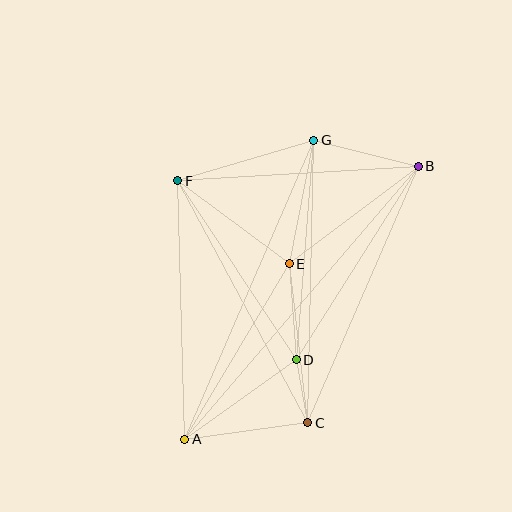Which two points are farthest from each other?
Points A and B are farthest from each other.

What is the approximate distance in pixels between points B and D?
The distance between B and D is approximately 229 pixels.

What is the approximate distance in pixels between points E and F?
The distance between E and F is approximately 139 pixels.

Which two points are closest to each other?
Points C and D are closest to each other.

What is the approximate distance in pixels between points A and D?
The distance between A and D is approximately 137 pixels.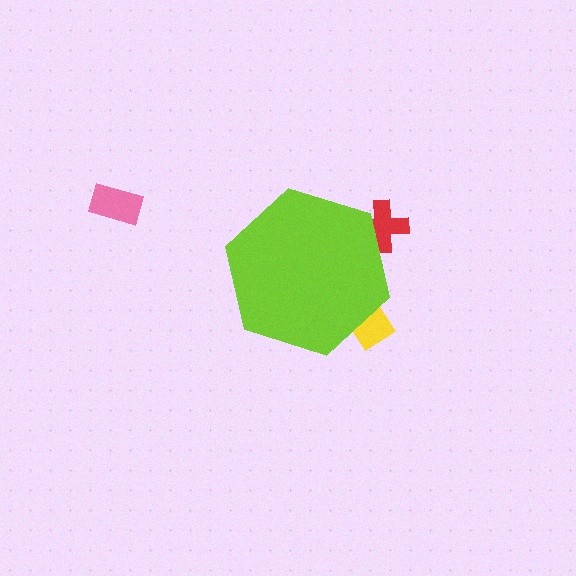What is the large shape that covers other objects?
A lime hexagon.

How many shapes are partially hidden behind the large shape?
2 shapes are partially hidden.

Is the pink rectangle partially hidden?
No, the pink rectangle is fully visible.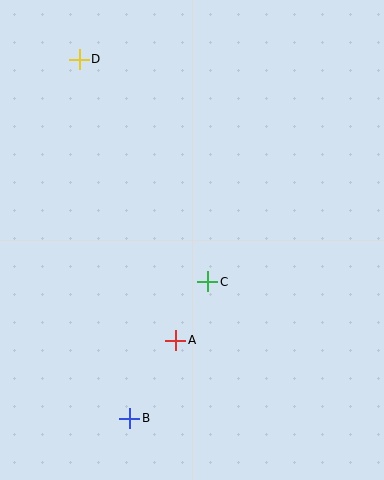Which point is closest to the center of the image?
Point C at (208, 282) is closest to the center.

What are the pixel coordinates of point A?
Point A is at (176, 340).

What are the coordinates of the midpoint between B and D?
The midpoint between B and D is at (104, 239).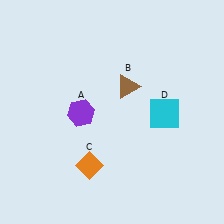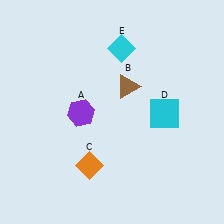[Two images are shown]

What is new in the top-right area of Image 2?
A cyan diamond (E) was added in the top-right area of Image 2.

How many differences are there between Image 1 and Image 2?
There is 1 difference between the two images.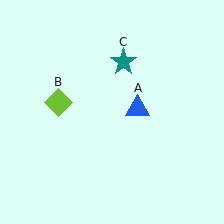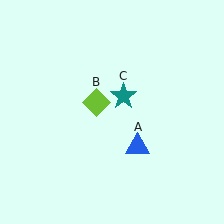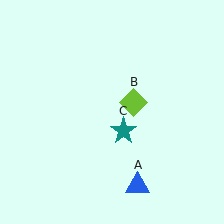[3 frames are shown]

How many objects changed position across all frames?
3 objects changed position: blue triangle (object A), lime diamond (object B), teal star (object C).